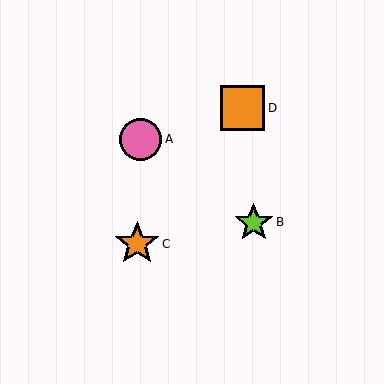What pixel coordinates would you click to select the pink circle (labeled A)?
Click at (141, 139) to select the pink circle A.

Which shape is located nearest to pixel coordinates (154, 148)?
The pink circle (labeled A) at (141, 139) is nearest to that location.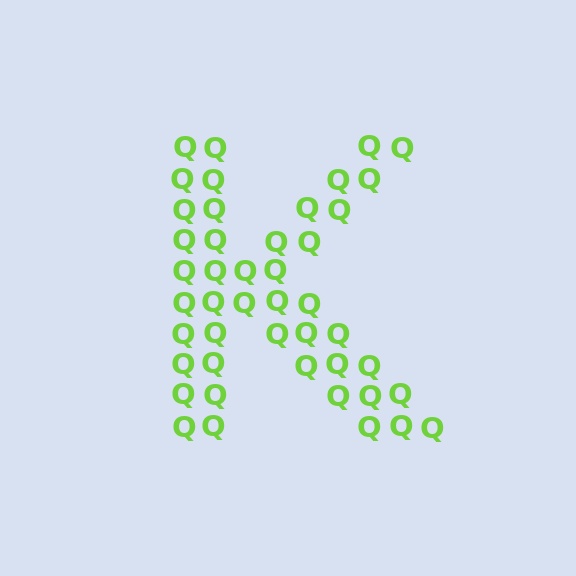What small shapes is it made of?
It is made of small letter Q's.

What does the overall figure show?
The overall figure shows the letter K.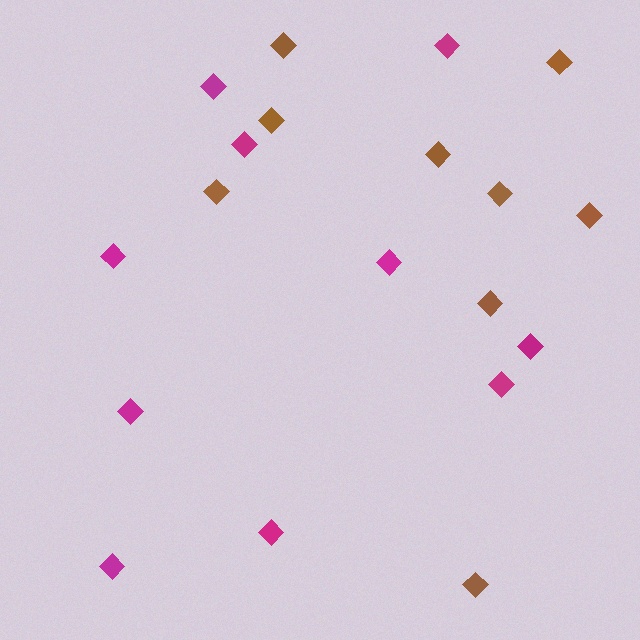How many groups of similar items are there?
There are 2 groups: one group of magenta diamonds (10) and one group of brown diamonds (9).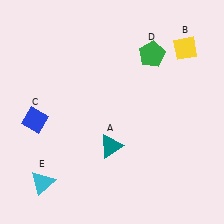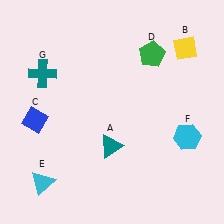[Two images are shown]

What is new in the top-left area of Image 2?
A teal cross (G) was added in the top-left area of Image 2.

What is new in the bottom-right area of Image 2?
A cyan hexagon (F) was added in the bottom-right area of Image 2.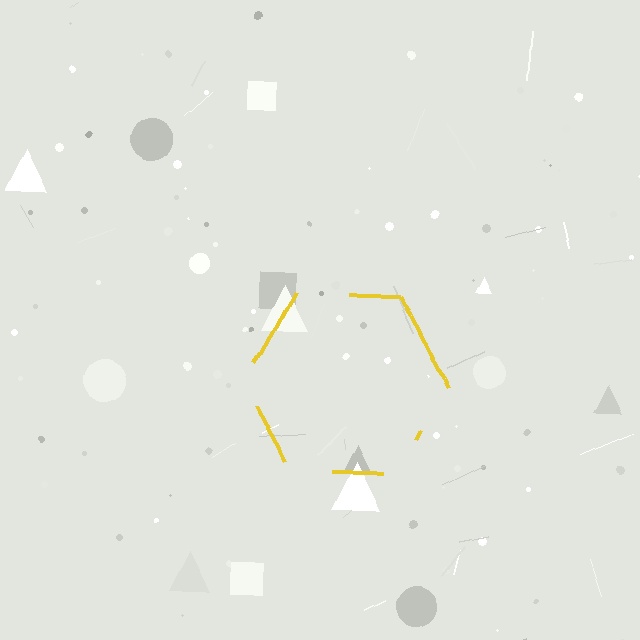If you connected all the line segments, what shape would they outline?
They would outline a hexagon.